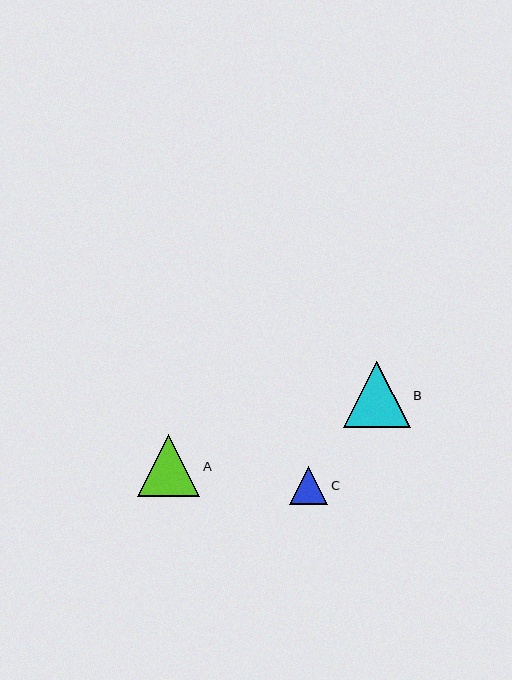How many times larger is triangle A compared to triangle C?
Triangle A is approximately 1.6 times the size of triangle C.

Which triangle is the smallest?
Triangle C is the smallest with a size of approximately 39 pixels.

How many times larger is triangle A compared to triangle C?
Triangle A is approximately 1.6 times the size of triangle C.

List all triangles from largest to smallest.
From largest to smallest: B, A, C.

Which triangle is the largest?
Triangle B is the largest with a size of approximately 66 pixels.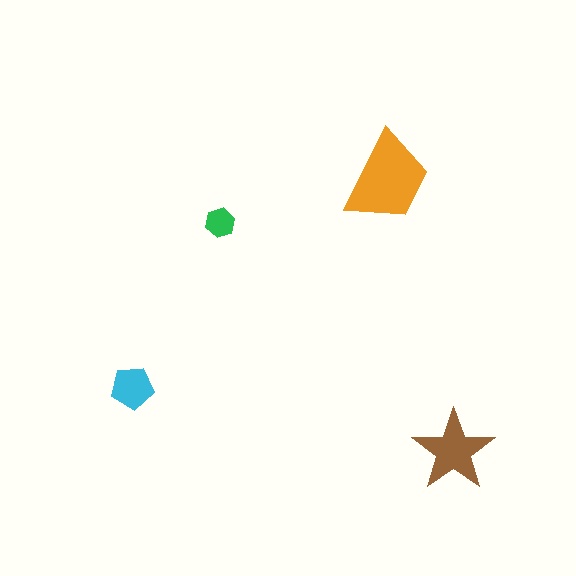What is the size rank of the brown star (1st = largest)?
2nd.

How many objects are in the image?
There are 4 objects in the image.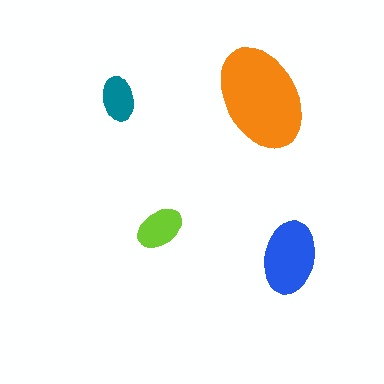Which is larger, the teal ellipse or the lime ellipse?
The lime one.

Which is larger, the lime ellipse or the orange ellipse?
The orange one.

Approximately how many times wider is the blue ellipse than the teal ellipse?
About 1.5 times wider.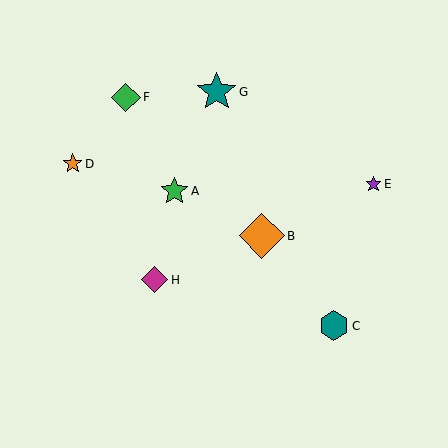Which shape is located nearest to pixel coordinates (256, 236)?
The orange diamond (labeled B) at (262, 236) is nearest to that location.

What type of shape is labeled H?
Shape H is a magenta diamond.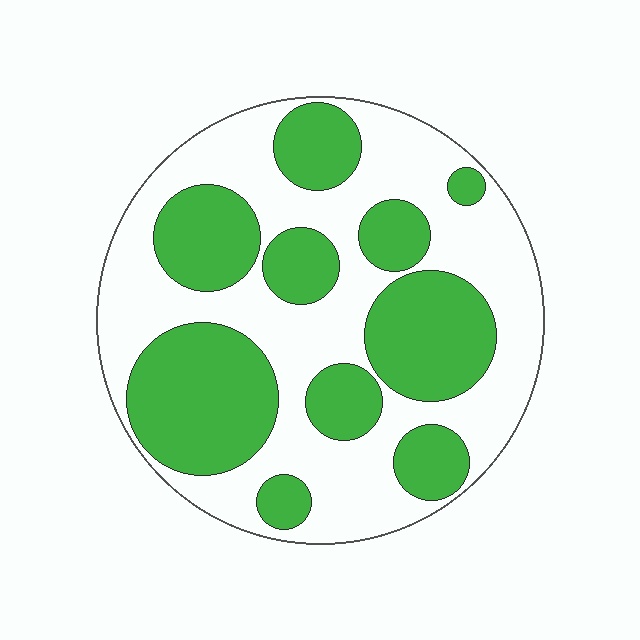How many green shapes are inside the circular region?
10.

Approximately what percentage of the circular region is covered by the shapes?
Approximately 45%.